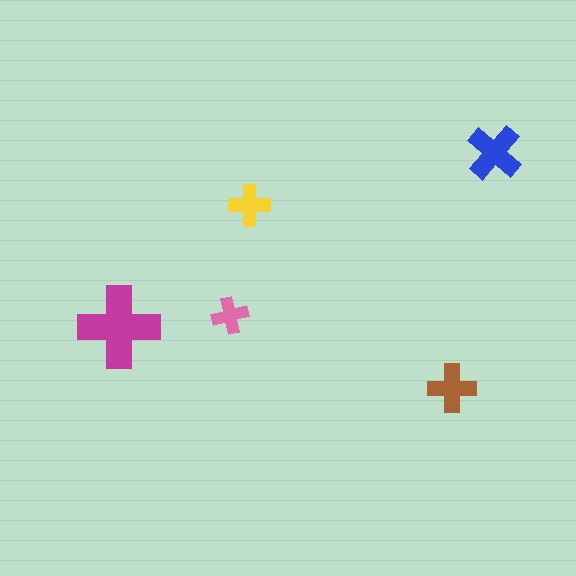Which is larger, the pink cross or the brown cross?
The brown one.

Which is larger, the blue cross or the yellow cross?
The blue one.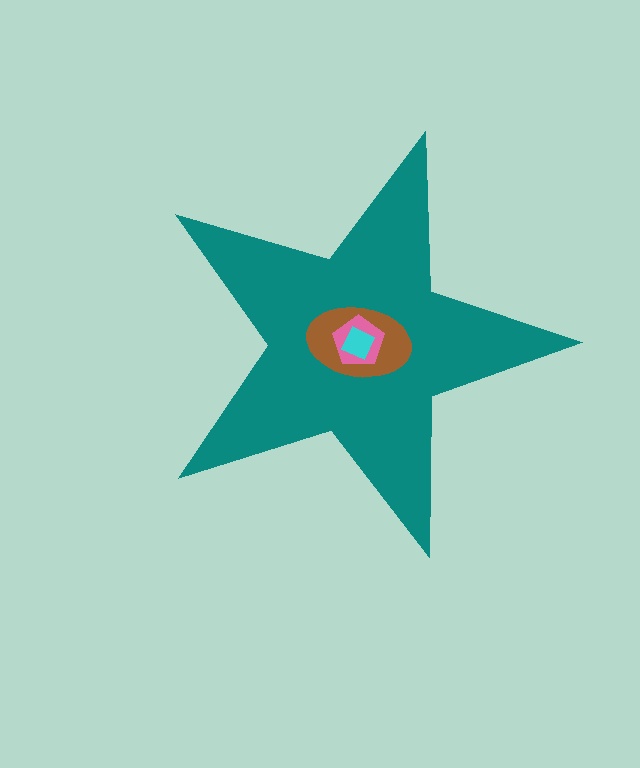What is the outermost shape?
The teal star.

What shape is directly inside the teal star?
The brown ellipse.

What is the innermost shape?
The cyan diamond.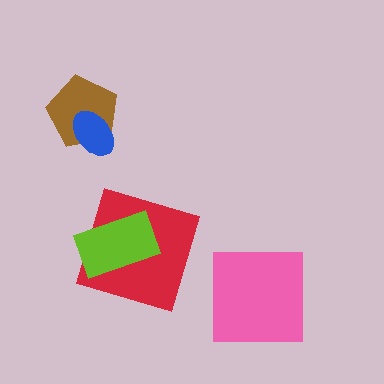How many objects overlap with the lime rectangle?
1 object overlaps with the lime rectangle.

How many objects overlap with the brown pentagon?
1 object overlaps with the brown pentagon.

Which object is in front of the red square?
The lime rectangle is in front of the red square.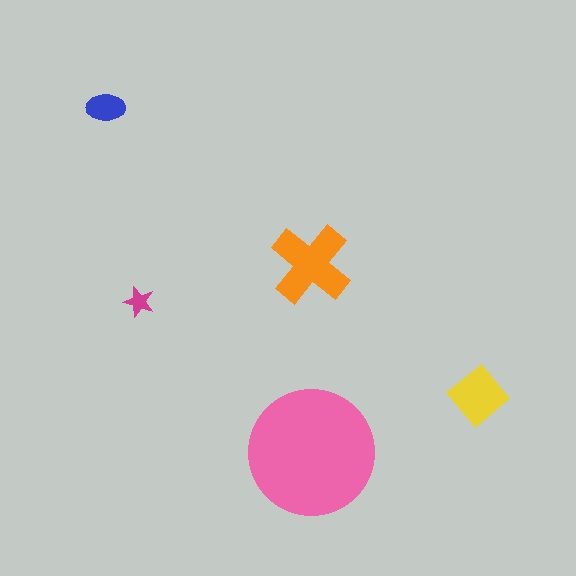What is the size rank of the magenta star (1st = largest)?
5th.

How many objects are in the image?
There are 5 objects in the image.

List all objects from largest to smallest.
The pink circle, the orange cross, the yellow diamond, the blue ellipse, the magenta star.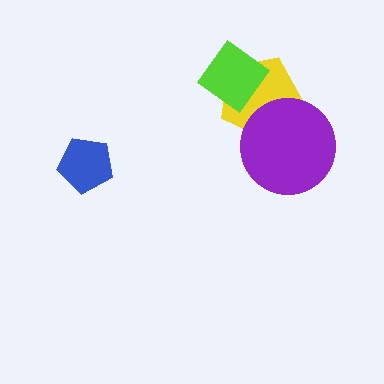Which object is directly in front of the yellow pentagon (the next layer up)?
The lime diamond is directly in front of the yellow pentagon.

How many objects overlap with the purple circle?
1 object overlaps with the purple circle.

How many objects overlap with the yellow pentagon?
2 objects overlap with the yellow pentagon.